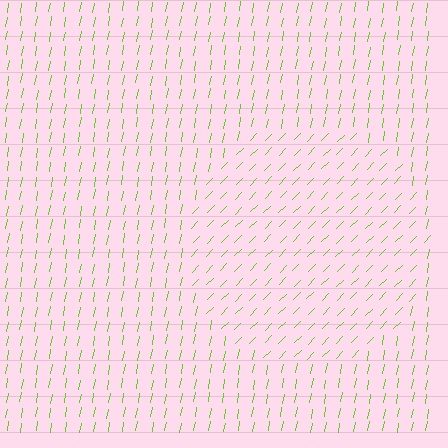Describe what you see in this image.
The image is filled with small lime line segments. A circle region in the image has lines oriented differently from the surrounding lines, creating a visible texture boundary.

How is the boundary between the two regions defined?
The boundary is defined purely by a change in line orientation (approximately 34 degrees difference). All lines are the same color and thickness.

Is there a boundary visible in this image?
Yes, there is a texture boundary formed by a change in line orientation.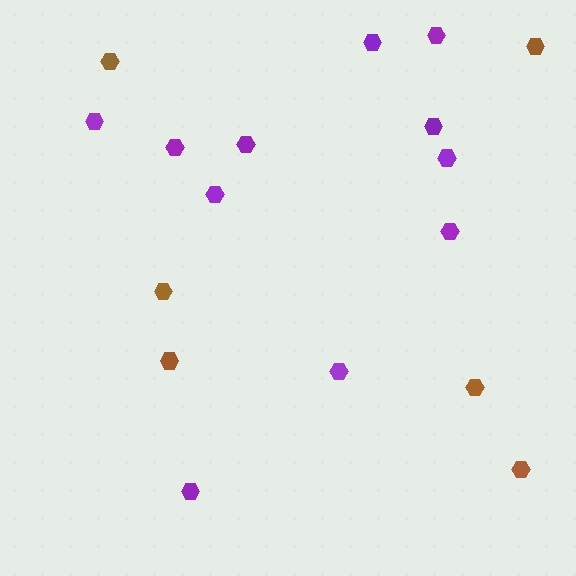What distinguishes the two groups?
There are 2 groups: one group of purple hexagons (11) and one group of brown hexagons (6).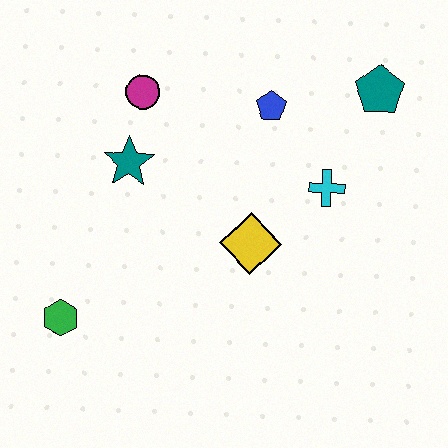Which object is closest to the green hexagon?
The teal star is closest to the green hexagon.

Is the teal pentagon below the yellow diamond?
No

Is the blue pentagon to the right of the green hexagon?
Yes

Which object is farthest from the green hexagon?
The teal pentagon is farthest from the green hexagon.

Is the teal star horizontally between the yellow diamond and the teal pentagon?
No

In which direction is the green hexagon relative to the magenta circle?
The green hexagon is below the magenta circle.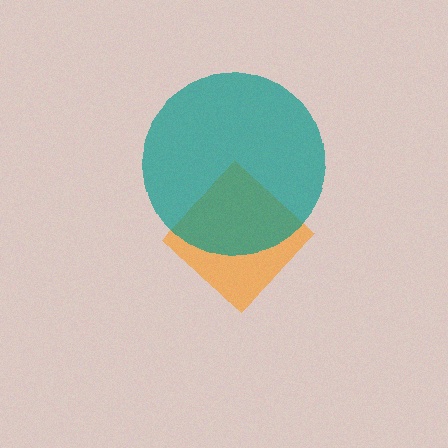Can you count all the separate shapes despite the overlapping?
Yes, there are 2 separate shapes.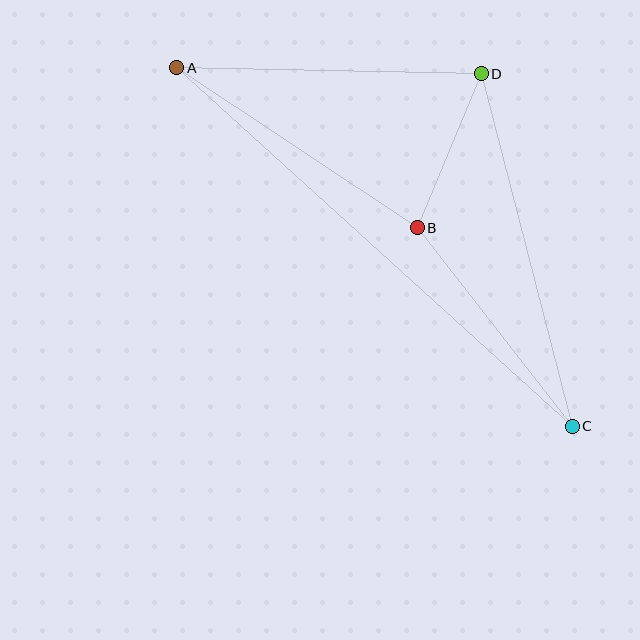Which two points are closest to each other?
Points B and D are closest to each other.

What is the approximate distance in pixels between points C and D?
The distance between C and D is approximately 364 pixels.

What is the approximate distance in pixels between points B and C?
The distance between B and C is approximately 252 pixels.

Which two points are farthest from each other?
Points A and C are farthest from each other.